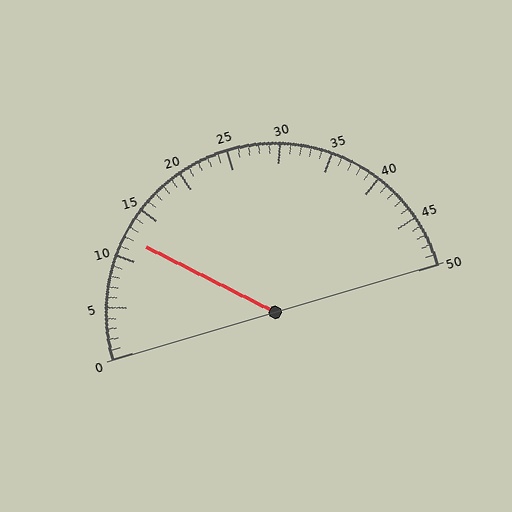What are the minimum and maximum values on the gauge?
The gauge ranges from 0 to 50.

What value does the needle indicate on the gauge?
The needle indicates approximately 12.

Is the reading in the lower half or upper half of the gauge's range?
The reading is in the lower half of the range (0 to 50).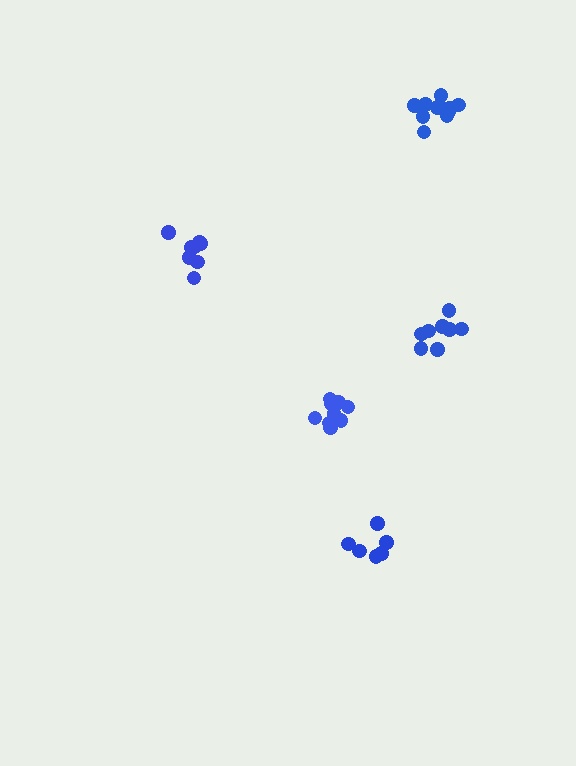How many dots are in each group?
Group 1: 11 dots, Group 2: 6 dots, Group 3: 8 dots, Group 4: 8 dots, Group 5: 10 dots (43 total).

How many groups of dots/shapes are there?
There are 5 groups.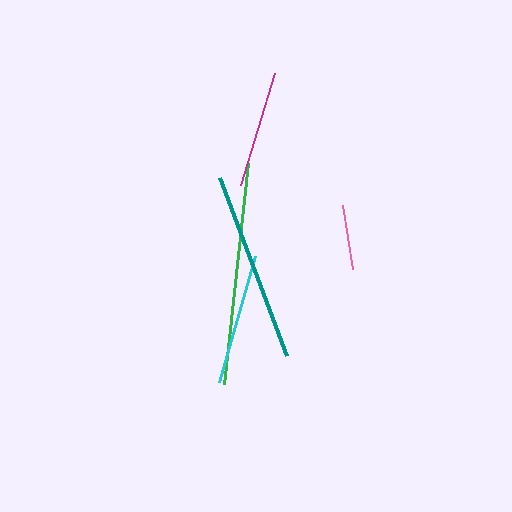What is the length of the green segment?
The green segment is approximately 222 pixels long.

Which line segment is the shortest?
The pink line is the shortest at approximately 64 pixels.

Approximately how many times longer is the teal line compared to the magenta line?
The teal line is approximately 1.6 times the length of the magenta line.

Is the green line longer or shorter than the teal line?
The green line is longer than the teal line.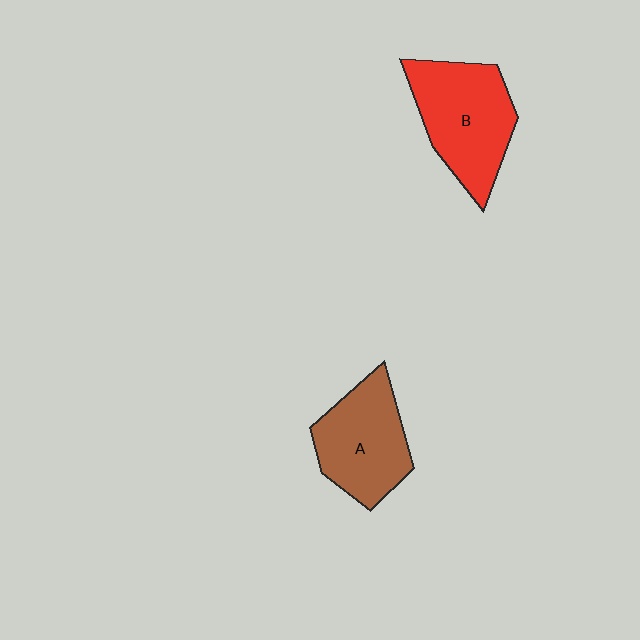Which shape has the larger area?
Shape B (red).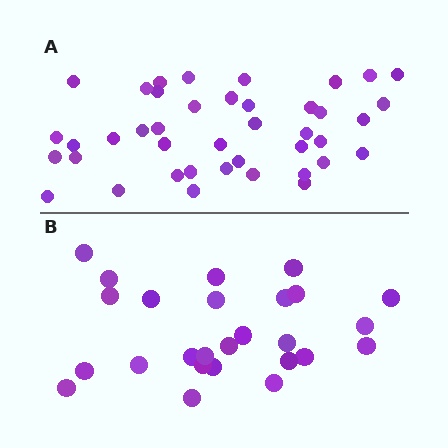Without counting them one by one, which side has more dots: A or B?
Region A (the top region) has more dots.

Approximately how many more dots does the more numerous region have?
Region A has approximately 15 more dots than region B.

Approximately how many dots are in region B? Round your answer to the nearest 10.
About 30 dots. (The exact count is 26, which rounds to 30.)